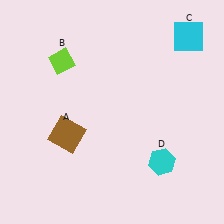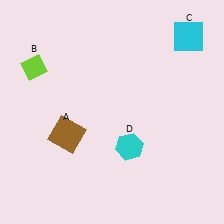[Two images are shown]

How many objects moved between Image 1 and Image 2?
2 objects moved between the two images.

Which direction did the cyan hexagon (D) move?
The cyan hexagon (D) moved left.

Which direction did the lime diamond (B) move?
The lime diamond (B) moved left.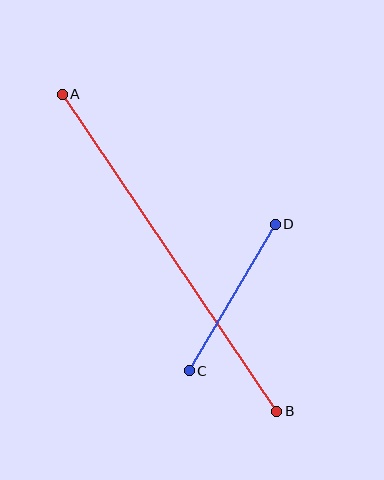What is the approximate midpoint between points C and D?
The midpoint is at approximately (232, 297) pixels.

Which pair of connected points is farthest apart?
Points A and B are farthest apart.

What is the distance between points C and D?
The distance is approximately 170 pixels.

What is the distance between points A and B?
The distance is approximately 383 pixels.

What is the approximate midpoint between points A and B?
The midpoint is at approximately (169, 253) pixels.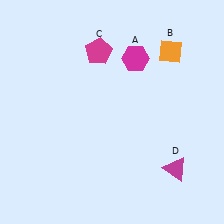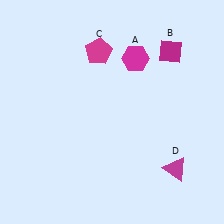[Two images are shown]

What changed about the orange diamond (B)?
In Image 1, B is orange. In Image 2, it changed to magenta.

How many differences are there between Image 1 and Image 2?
There is 1 difference between the two images.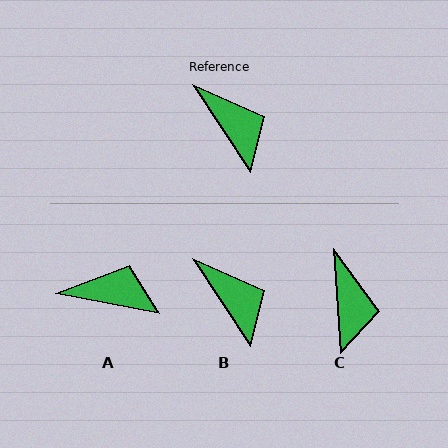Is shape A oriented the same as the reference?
No, it is off by about 46 degrees.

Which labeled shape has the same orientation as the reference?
B.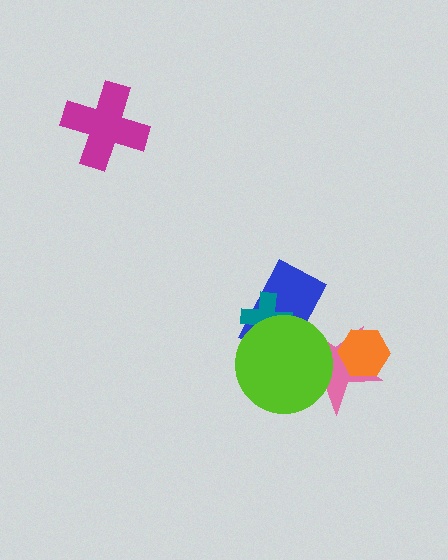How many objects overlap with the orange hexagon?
1 object overlaps with the orange hexagon.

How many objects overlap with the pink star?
3 objects overlap with the pink star.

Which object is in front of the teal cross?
The lime circle is in front of the teal cross.